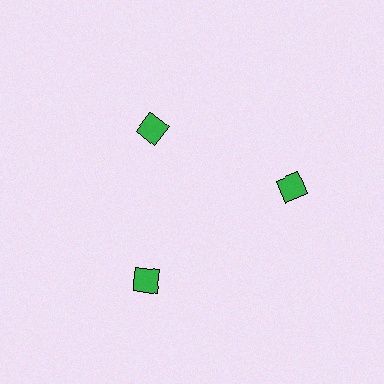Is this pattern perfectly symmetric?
No. The 3 green squares are arranged in a ring, but one element near the 11 o'clock position is pulled inward toward the center, breaking the 3-fold rotational symmetry.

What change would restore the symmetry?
The symmetry would be restored by moving it outward, back onto the ring so that all 3 squares sit at equal angles and equal distance from the center.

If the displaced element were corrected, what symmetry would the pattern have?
It would have 3-fold rotational symmetry — the pattern would map onto itself every 120 degrees.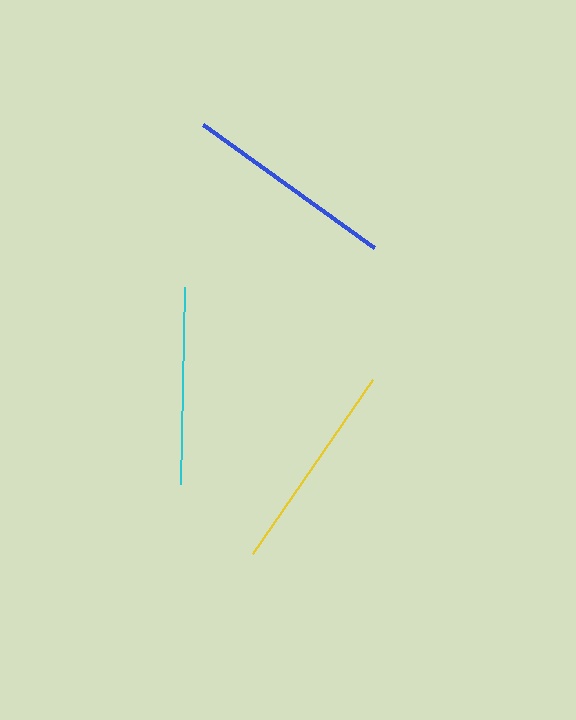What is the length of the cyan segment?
The cyan segment is approximately 197 pixels long.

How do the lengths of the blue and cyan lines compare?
The blue and cyan lines are approximately the same length.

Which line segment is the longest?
The yellow line is the longest at approximately 211 pixels.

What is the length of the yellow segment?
The yellow segment is approximately 211 pixels long.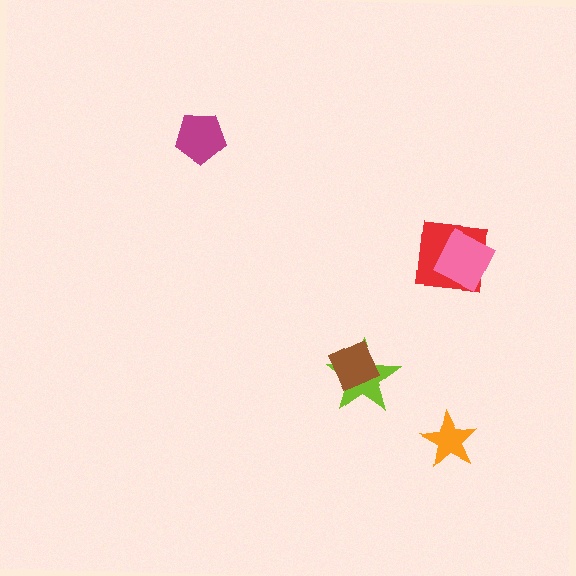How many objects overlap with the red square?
1 object overlaps with the red square.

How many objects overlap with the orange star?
0 objects overlap with the orange star.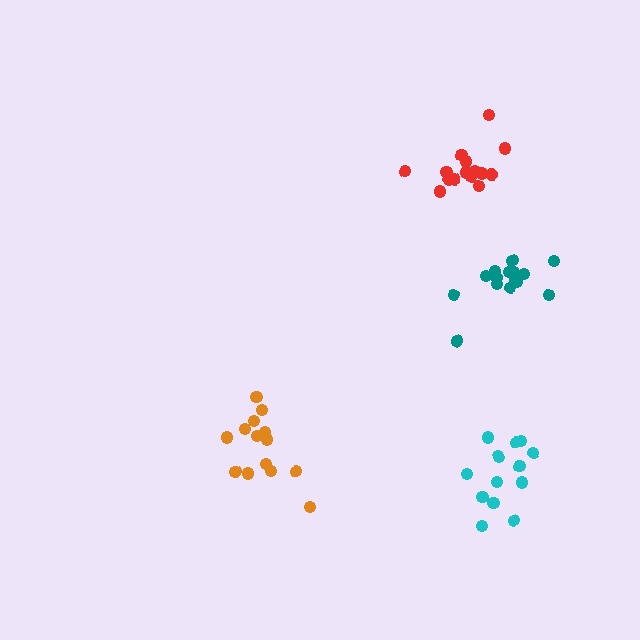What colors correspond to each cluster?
The clusters are colored: teal, orange, red, cyan.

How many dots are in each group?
Group 1: 15 dots, Group 2: 14 dots, Group 3: 15 dots, Group 4: 13 dots (57 total).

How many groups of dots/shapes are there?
There are 4 groups.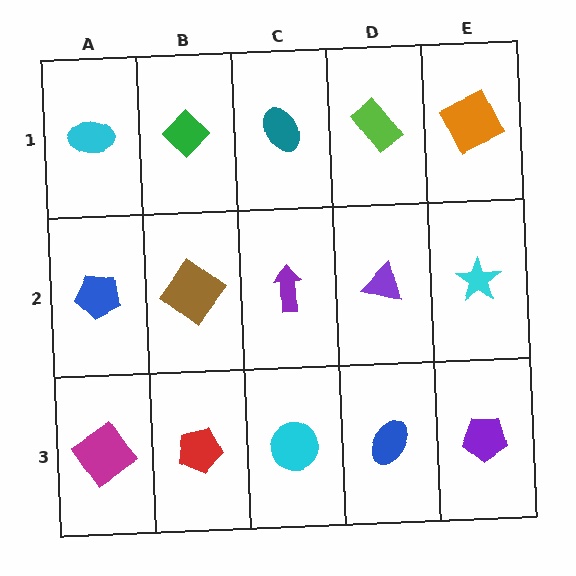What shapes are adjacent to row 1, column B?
A brown diamond (row 2, column B), a cyan ellipse (row 1, column A), a teal ellipse (row 1, column C).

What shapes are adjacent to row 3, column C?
A purple arrow (row 2, column C), a red pentagon (row 3, column B), a blue ellipse (row 3, column D).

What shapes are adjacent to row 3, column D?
A purple triangle (row 2, column D), a cyan circle (row 3, column C), a purple pentagon (row 3, column E).